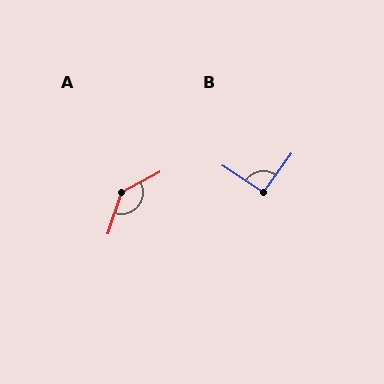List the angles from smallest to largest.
B (93°), A (136°).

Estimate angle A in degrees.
Approximately 136 degrees.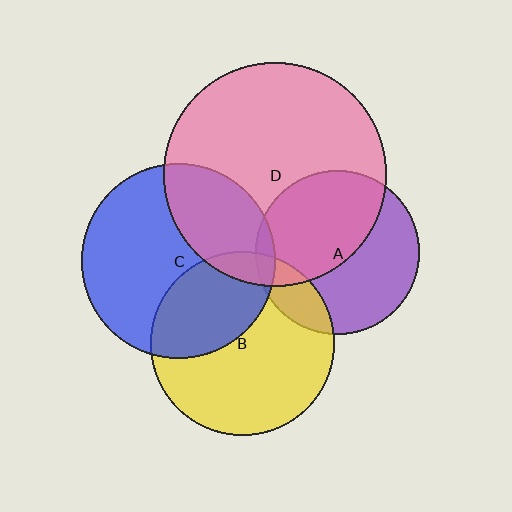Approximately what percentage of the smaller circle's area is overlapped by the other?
Approximately 15%.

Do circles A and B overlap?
Yes.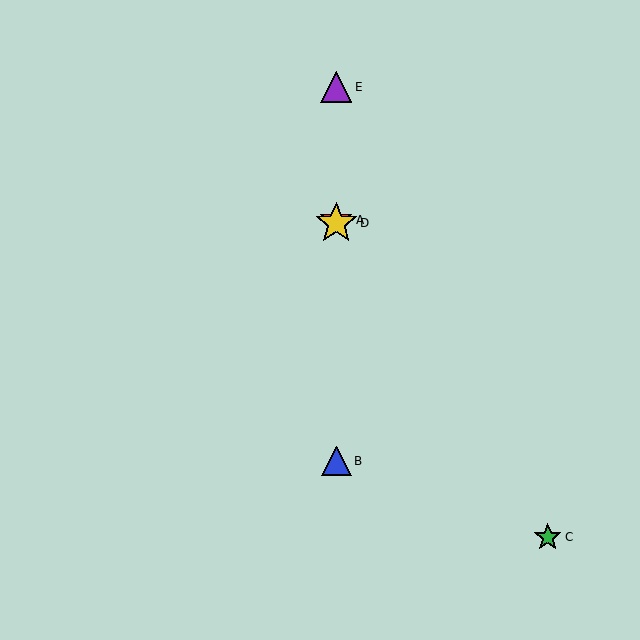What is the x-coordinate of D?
Object D is at x≈336.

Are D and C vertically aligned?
No, D is at x≈336 and C is at x≈548.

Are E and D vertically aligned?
Yes, both are at x≈336.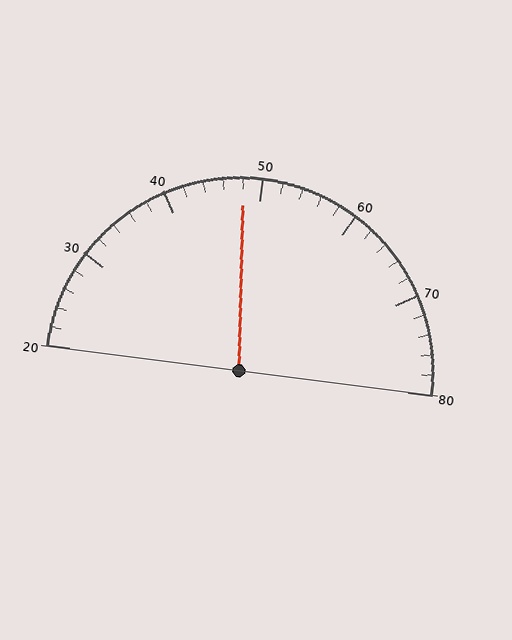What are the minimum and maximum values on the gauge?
The gauge ranges from 20 to 80.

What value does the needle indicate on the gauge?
The needle indicates approximately 48.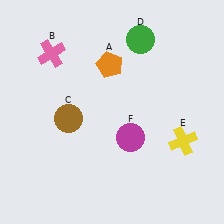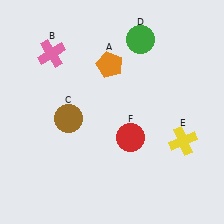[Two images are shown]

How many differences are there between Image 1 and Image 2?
There is 1 difference between the two images.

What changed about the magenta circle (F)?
In Image 1, F is magenta. In Image 2, it changed to red.